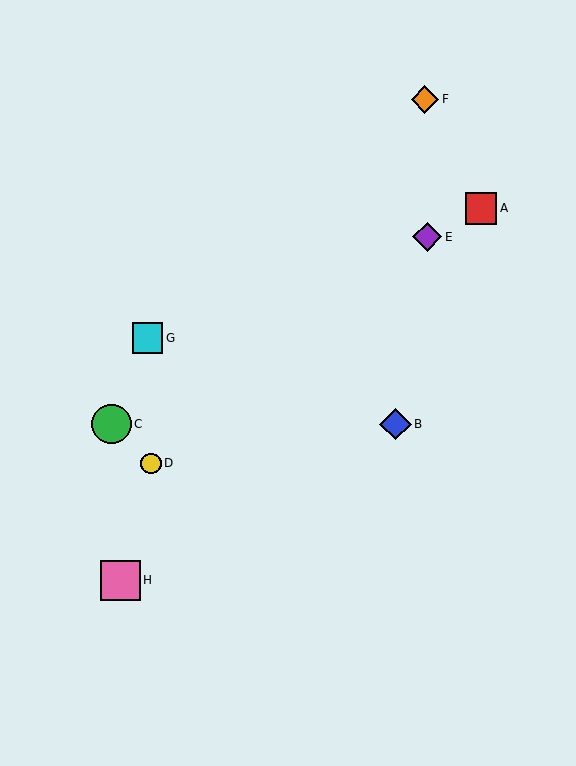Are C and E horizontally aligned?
No, C is at y≈424 and E is at y≈237.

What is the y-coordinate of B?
Object B is at y≈424.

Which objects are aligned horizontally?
Objects B, C are aligned horizontally.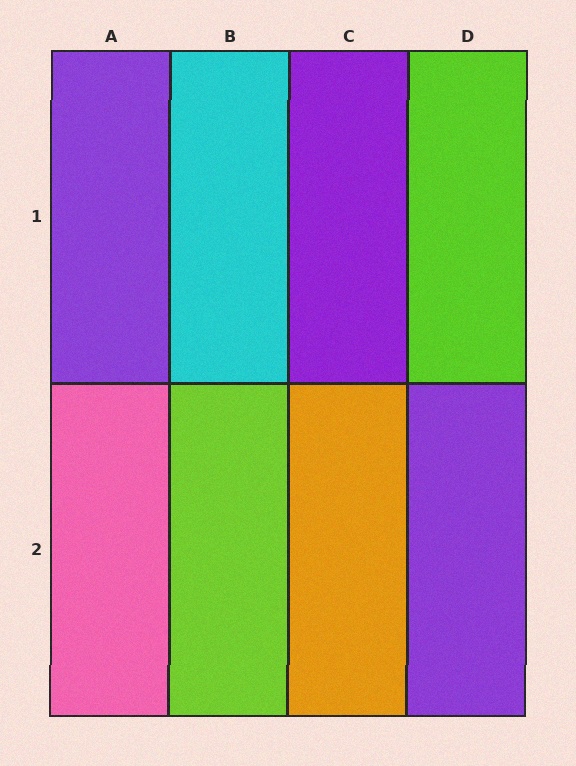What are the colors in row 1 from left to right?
Purple, cyan, purple, lime.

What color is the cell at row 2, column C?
Orange.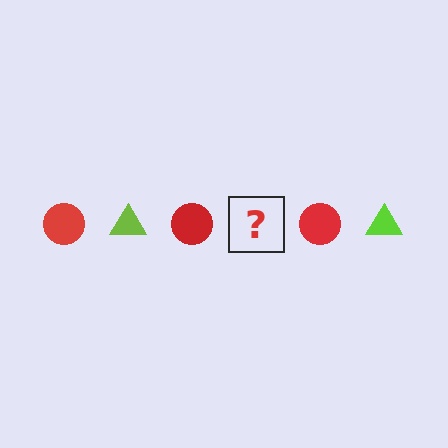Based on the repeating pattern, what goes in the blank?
The blank should be a lime triangle.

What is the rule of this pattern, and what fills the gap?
The rule is that the pattern alternates between red circle and lime triangle. The gap should be filled with a lime triangle.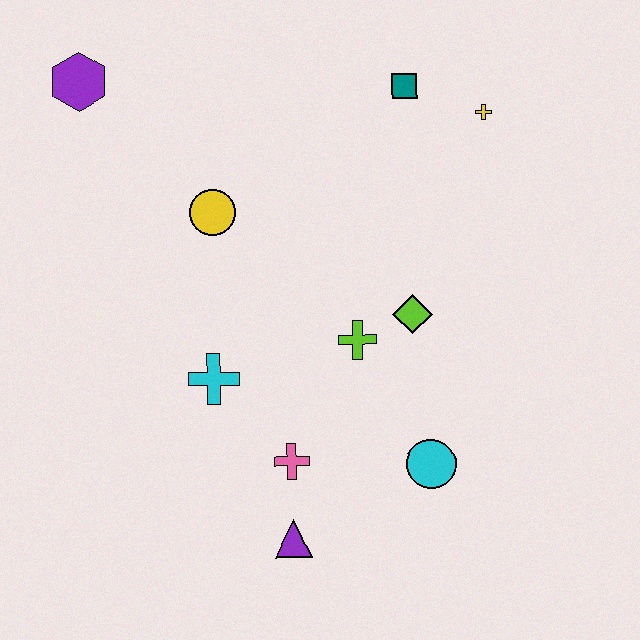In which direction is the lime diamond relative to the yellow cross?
The lime diamond is below the yellow cross.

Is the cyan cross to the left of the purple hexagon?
No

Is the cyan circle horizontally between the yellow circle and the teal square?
No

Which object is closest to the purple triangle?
The pink cross is closest to the purple triangle.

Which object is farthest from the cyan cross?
The yellow cross is farthest from the cyan cross.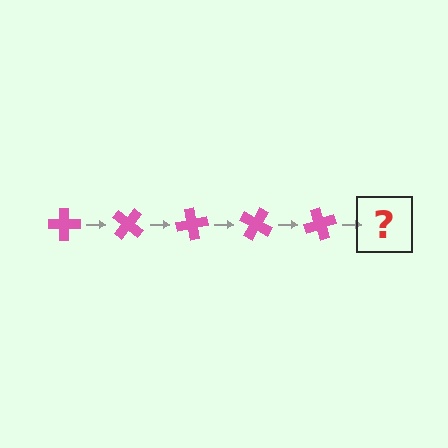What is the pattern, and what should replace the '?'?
The pattern is that the cross rotates 40 degrees each step. The '?' should be a pink cross rotated 200 degrees.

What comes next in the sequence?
The next element should be a pink cross rotated 200 degrees.